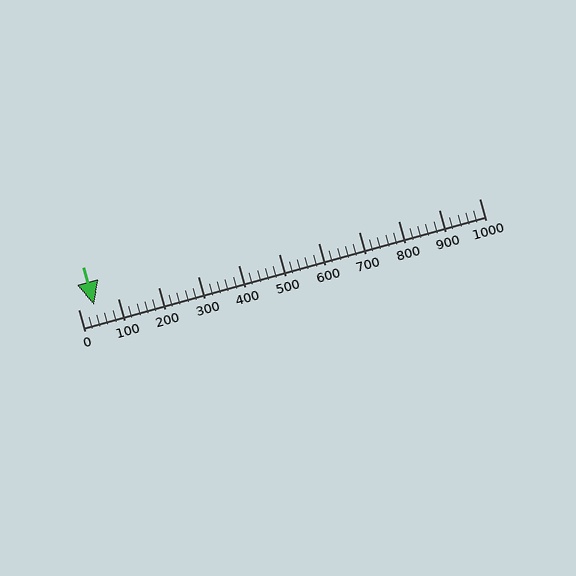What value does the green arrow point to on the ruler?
The green arrow points to approximately 40.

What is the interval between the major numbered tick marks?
The major tick marks are spaced 100 units apart.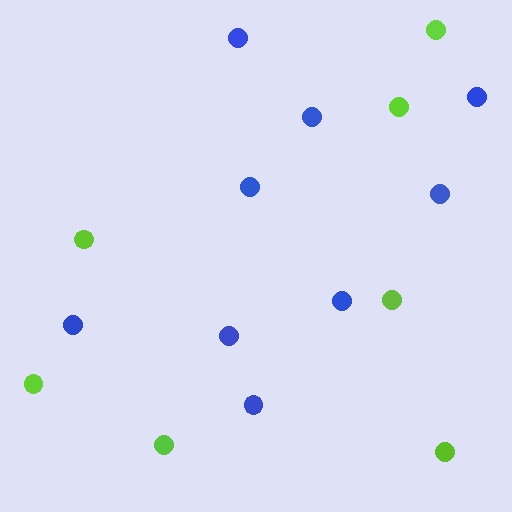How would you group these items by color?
There are 2 groups: one group of lime circles (7) and one group of blue circles (9).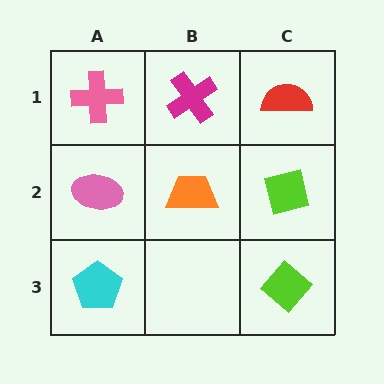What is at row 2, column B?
An orange trapezoid.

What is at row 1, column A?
A pink cross.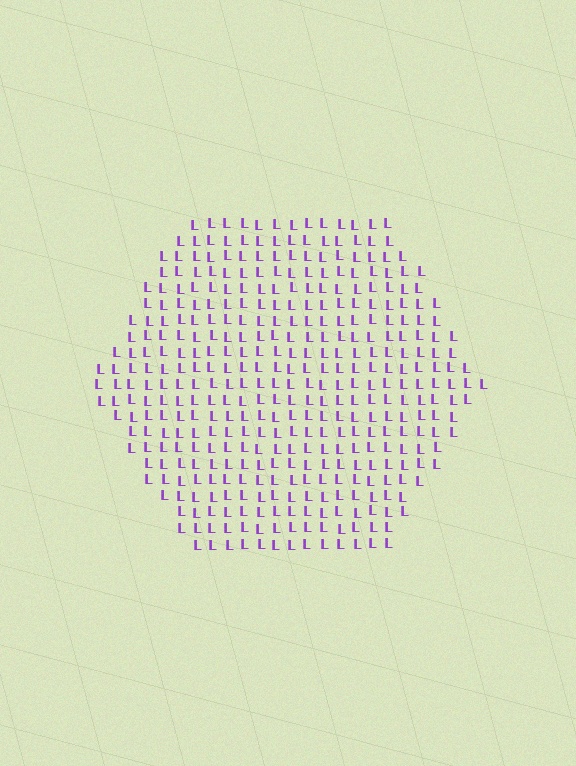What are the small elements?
The small elements are letter L's.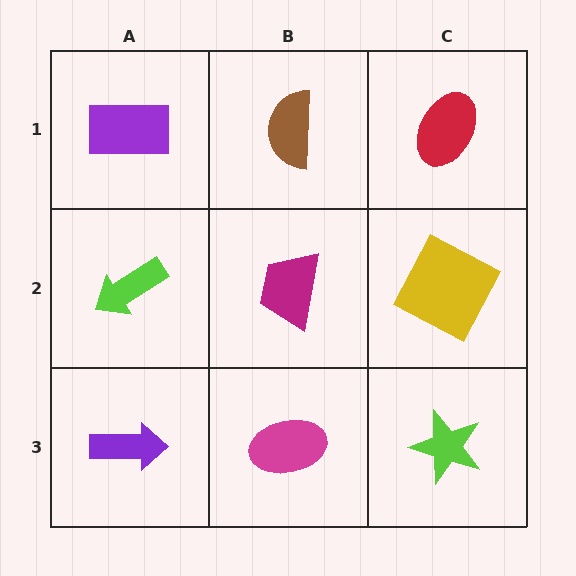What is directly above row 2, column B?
A brown semicircle.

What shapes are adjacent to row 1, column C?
A yellow square (row 2, column C), a brown semicircle (row 1, column B).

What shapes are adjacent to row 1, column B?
A magenta trapezoid (row 2, column B), a purple rectangle (row 1, column A), a red ellipse (row 1, column C).